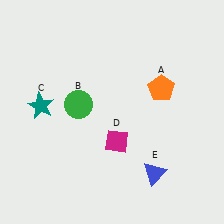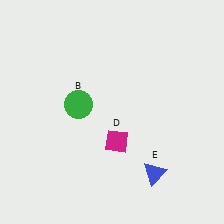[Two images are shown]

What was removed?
The orange pentagon (A), the teal star (C) were removed in Image 2.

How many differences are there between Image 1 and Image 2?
There are 2 differences between the two images.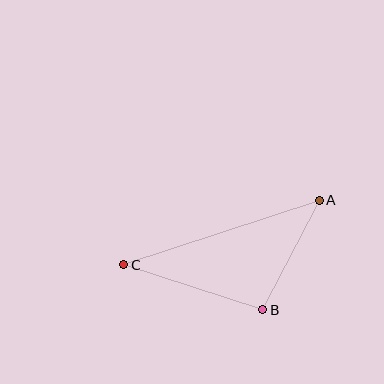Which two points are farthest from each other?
Points A and C are farthest from each other.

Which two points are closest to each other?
Points A and B are closest to each other.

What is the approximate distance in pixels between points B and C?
The distance between B and C is approximately 146 pixels.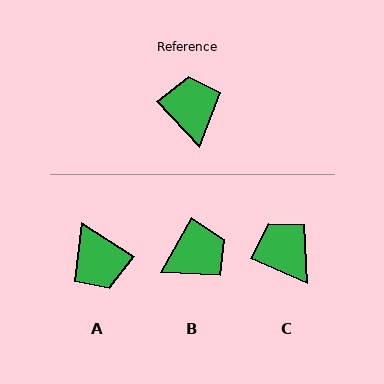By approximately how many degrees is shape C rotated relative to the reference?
Approximately 24 degrees counter-clockwise.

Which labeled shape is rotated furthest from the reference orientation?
A, about 166 degrees away.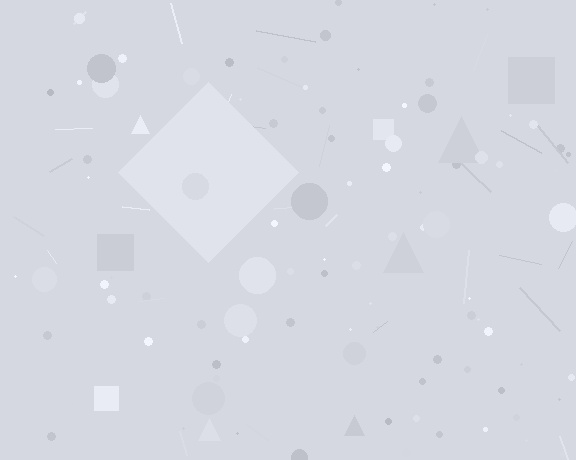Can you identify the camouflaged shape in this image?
The camouflaged shape is a diamond.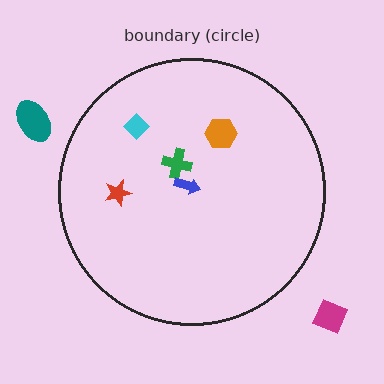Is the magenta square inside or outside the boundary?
Outside.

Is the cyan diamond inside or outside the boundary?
Inside.